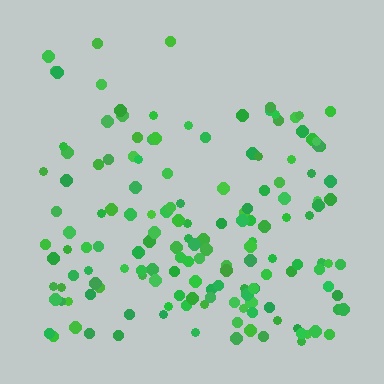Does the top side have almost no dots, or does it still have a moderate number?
Still a moderate number, just noticeably fewer than the bottom.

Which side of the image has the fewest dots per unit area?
The top.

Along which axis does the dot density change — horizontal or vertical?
Vertical.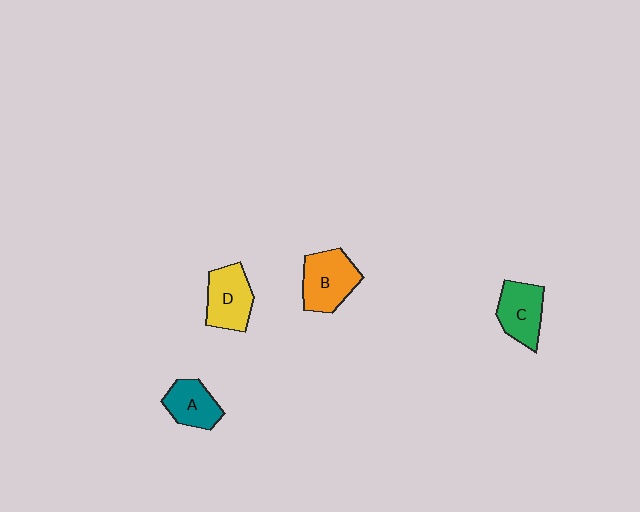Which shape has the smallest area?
Shape A (teal).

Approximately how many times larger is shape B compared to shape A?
Approximately 1.3 times.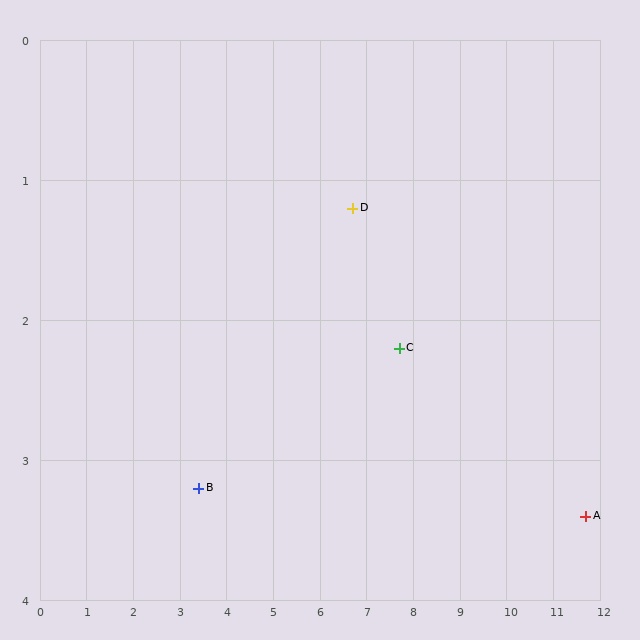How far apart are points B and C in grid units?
Points B and C are about 4.4 grid units apart.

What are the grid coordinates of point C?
Point C is at approximately (7.7, 2.2).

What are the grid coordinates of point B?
Point B is at approximately (3.4, 3.2).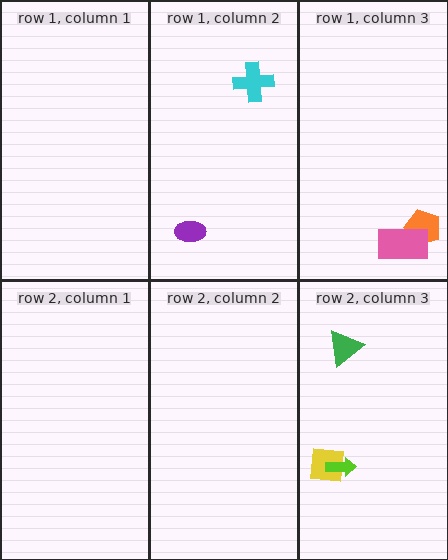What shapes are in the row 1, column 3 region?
The orange pentagon, the pink rectangle.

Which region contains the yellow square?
The row 2, column 3 region.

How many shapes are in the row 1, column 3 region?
2.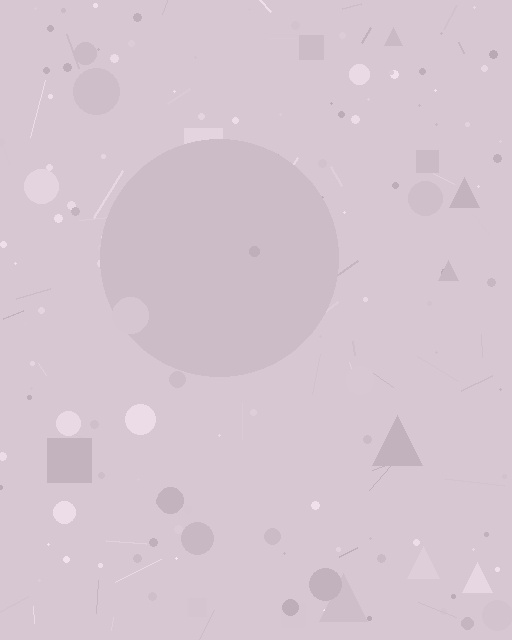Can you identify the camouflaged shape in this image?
The camouflaged shape is a circle.